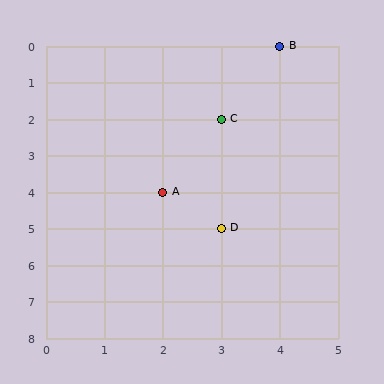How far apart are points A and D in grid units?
Points A and D are 1 column and 1 row apart (about 1.4 grid units diagonally).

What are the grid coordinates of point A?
Point A is at grid coordinates (2, 4).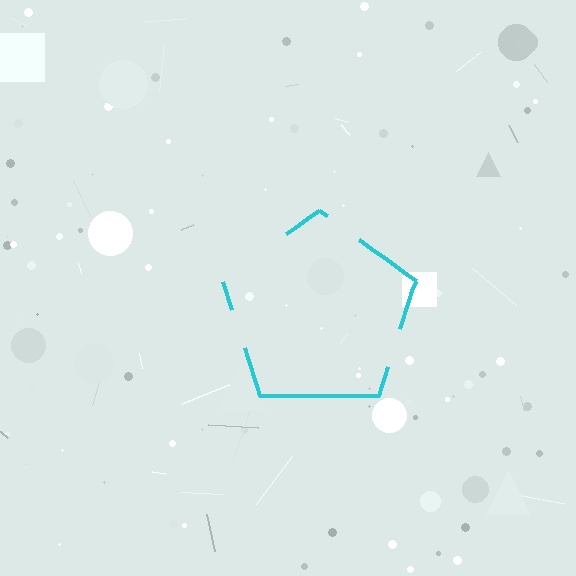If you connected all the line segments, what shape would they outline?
They would outline a pentagon.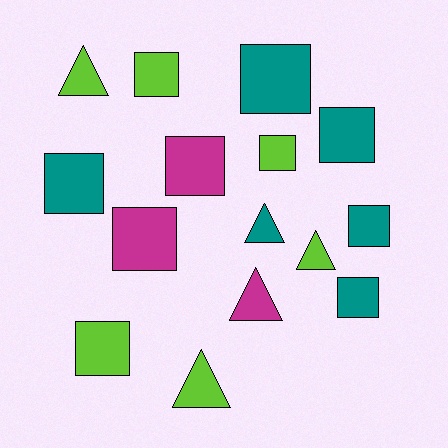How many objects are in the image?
There are 15 objects.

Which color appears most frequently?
Lime, with 6 objects.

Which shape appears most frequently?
Square, with 10 objects.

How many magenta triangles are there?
There is 1 magenta triangle.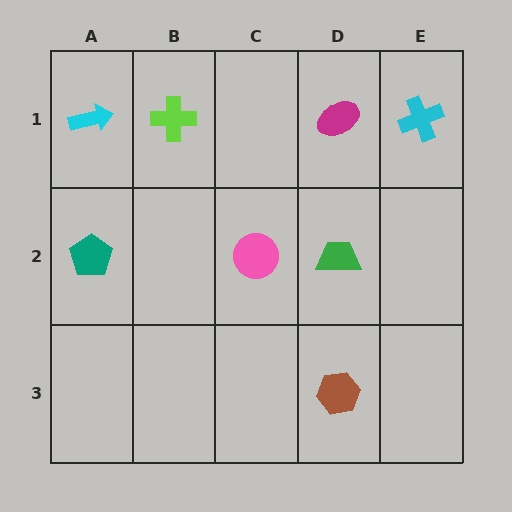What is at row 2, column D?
A green trapezoid.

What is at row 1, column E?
A cyan cross.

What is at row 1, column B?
A lime cross.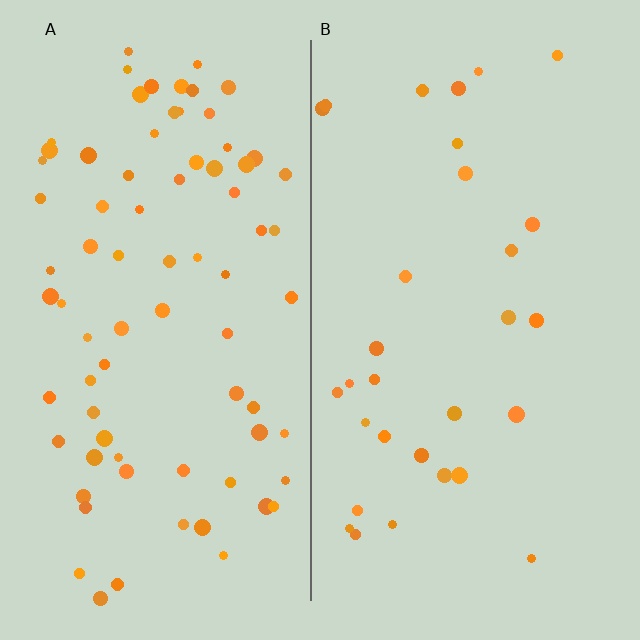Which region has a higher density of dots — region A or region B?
A (the left).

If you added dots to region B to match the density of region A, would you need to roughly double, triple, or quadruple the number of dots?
Approximately triple.